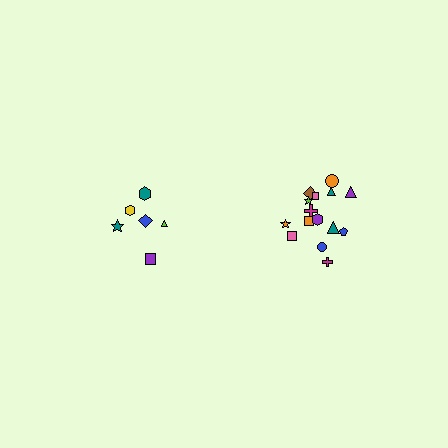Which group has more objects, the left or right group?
The right group.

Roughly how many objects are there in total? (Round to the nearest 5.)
Roughly 20 objects in total.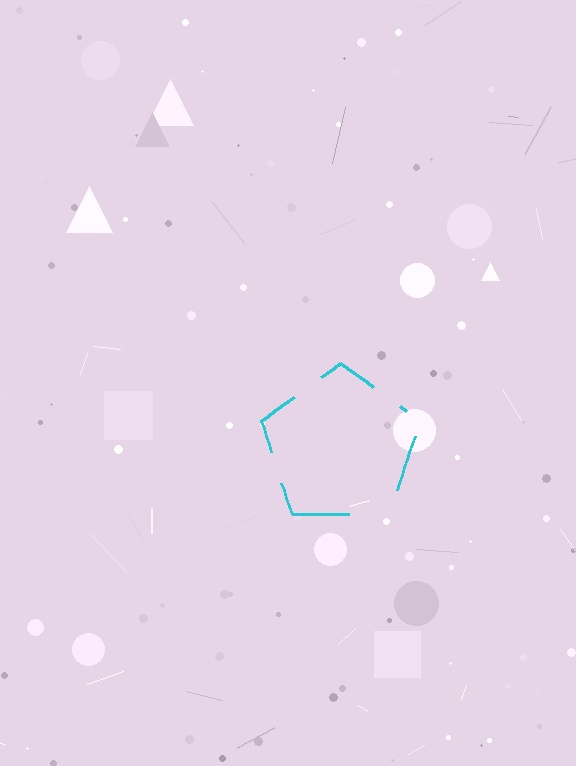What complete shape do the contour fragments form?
The contour fragments form a pentagon.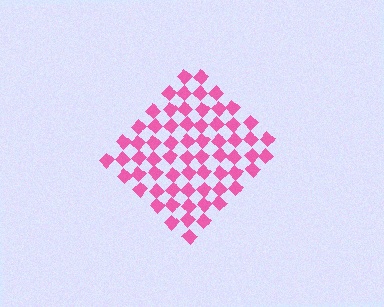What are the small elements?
The small elements are diamonds.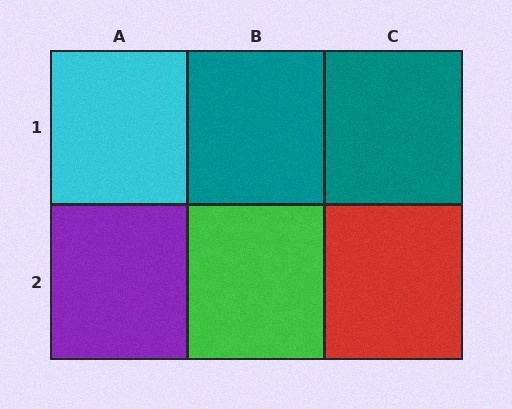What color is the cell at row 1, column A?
Cyan.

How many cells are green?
1 cell is green.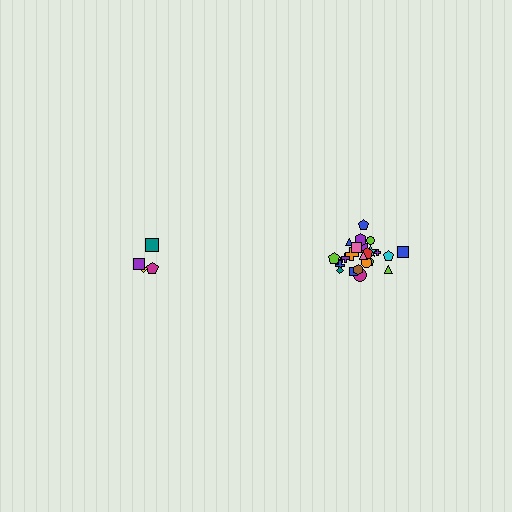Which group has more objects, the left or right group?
The right group.